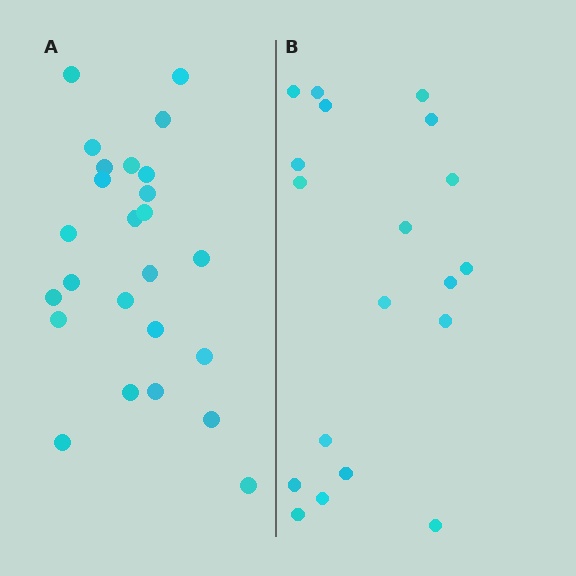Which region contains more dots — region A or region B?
Region A (the left region) has more dots.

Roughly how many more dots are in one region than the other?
Region A has about 6 more dots than region B.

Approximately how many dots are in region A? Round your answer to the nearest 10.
About 20 dots. (The exact count is 25, which rounds to 20.)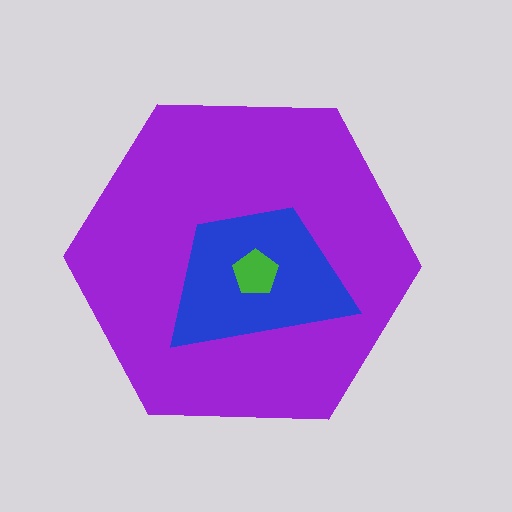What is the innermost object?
The green pentagon.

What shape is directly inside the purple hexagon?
The blue trapezoid.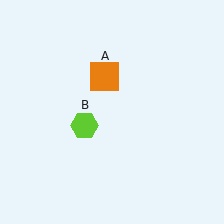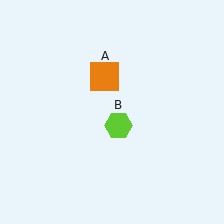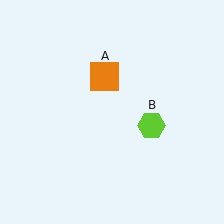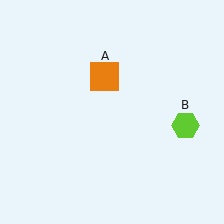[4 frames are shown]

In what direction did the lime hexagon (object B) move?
The lime hexagon (object B) moved right.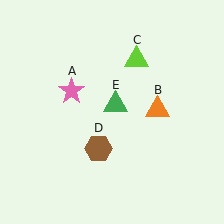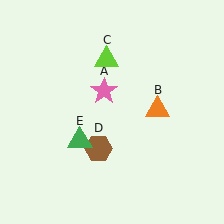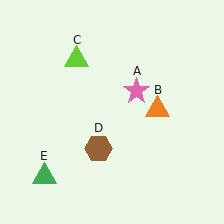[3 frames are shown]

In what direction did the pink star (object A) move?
The pink star (object A) moved right.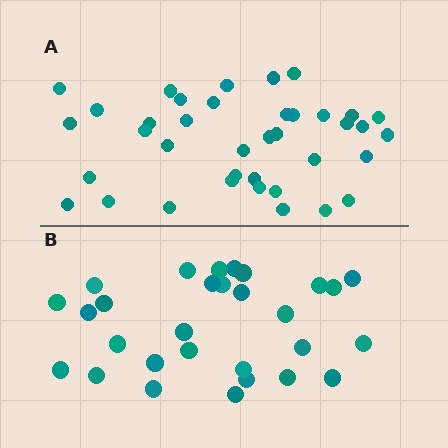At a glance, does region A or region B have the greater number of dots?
Region A (the top region) has more dots.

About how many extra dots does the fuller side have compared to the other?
Region A has roughly 8 or so more dots than region B.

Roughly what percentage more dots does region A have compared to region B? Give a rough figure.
About 30% more.